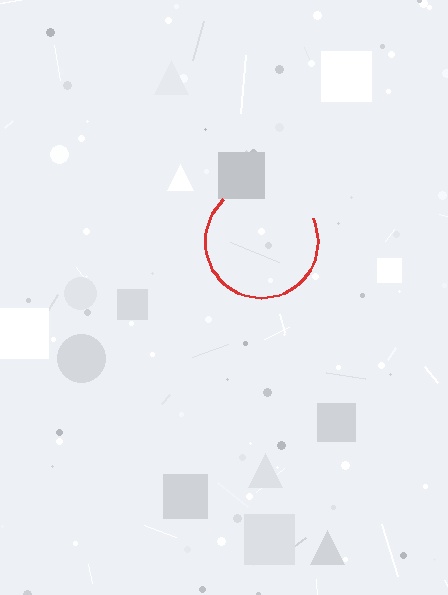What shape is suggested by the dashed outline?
The dashed outline suggests a circle.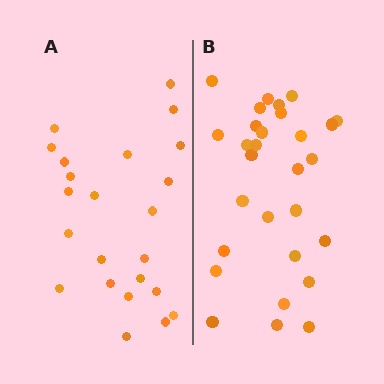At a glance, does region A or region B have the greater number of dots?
Region B (the right region) has more dots.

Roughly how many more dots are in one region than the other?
Region B has about 6 more dots than region A.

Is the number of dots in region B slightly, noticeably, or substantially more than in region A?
Region B has noticeably more, but not dramatically so. The ratio is roughly 1.3 to 1.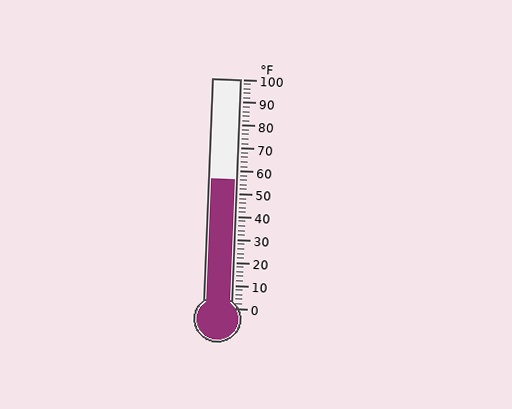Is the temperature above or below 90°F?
The temperature is below 90°F.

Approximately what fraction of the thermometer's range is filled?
The thermometer is filled to approximately 55% of its range.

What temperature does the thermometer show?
The thermometer shows approximately 56°F.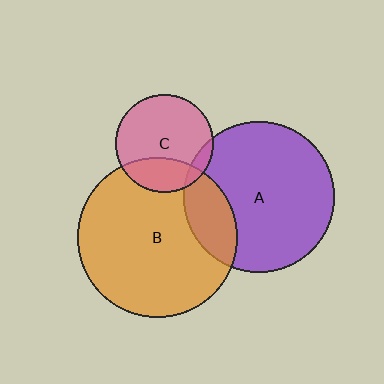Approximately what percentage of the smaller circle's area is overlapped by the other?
Approximately 10%.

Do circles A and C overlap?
Yes.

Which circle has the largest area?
Circle B (orange).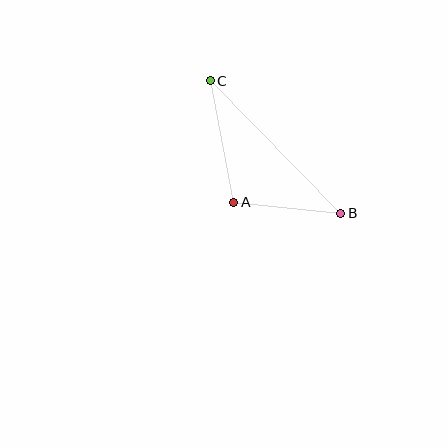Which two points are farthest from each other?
Points B and C are farthest from each other.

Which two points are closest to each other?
Points A and B are closest to each other.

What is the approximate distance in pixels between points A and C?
The distance between A and C is approximately 123 pixels.